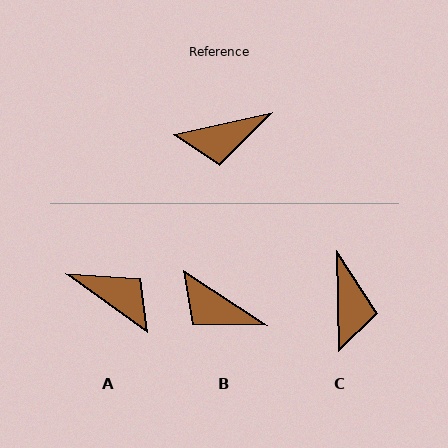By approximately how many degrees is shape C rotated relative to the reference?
Approximately 79 degrees counter-clockwise.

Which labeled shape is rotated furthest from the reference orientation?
A, about 132 degrees away.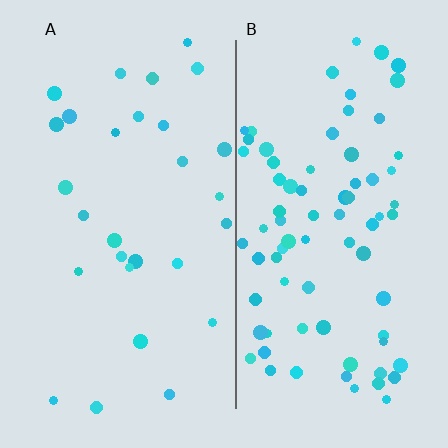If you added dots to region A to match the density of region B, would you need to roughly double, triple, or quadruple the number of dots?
Approximately triple.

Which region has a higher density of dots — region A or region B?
B (the right).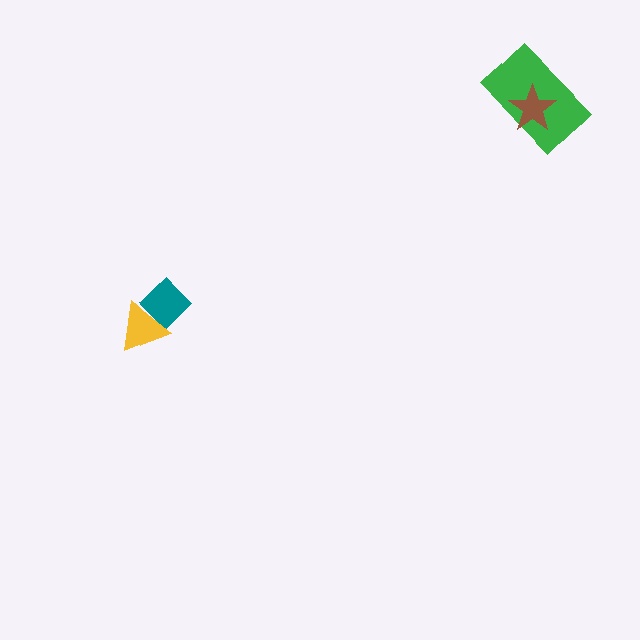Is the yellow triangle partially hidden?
No, no other shape covers it.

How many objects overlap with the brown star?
1 object overlaps with the brown star.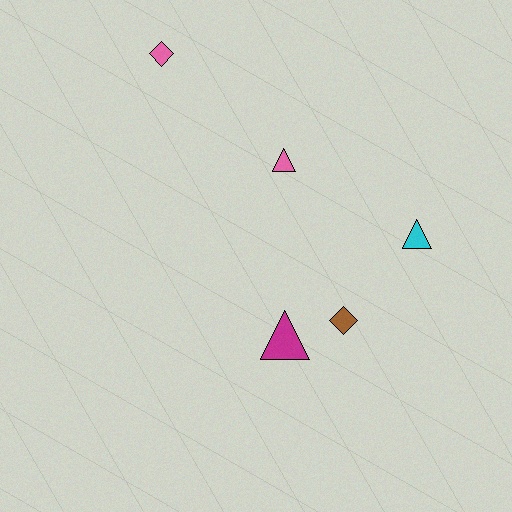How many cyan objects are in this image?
There is 1 cyan object.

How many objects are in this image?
There are 5 objects.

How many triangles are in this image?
There are 3 triangles.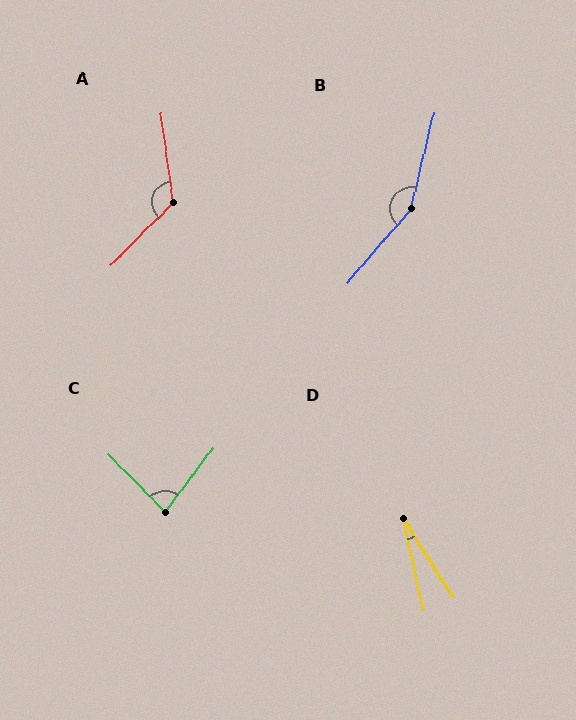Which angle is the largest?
B, at approximately 152 degrees.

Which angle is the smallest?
D, at approximately 20 degrees.